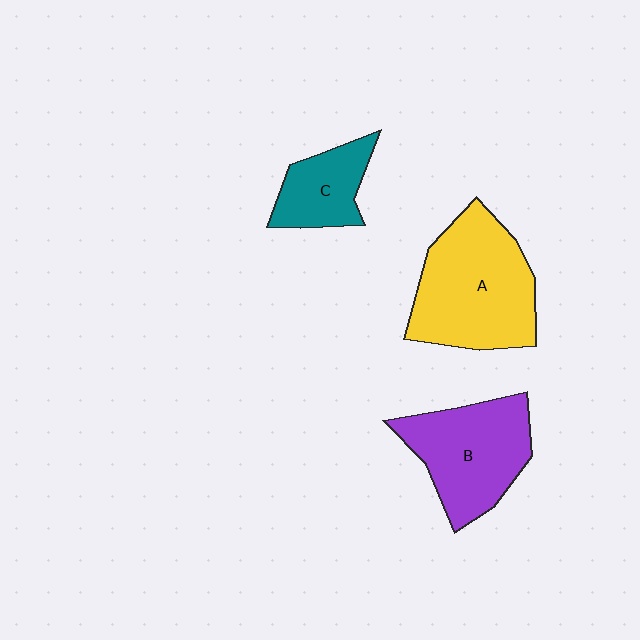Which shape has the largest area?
Shape A (yellow).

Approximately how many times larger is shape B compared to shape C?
Approximately 1.8 times.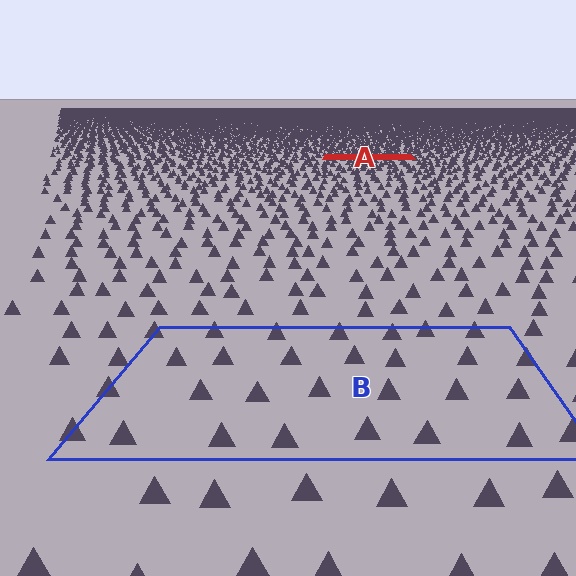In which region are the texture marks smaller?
The texture marks are smaller in region A, because it is farther away.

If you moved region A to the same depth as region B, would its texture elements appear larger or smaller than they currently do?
They would appear larger. At a closer depth, the same texture elements are projected at a bigger on-screen size.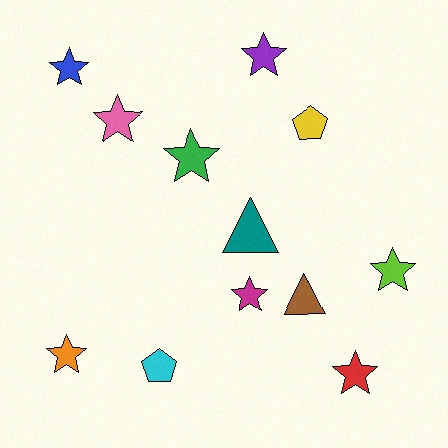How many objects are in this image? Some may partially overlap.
There are 12 objects.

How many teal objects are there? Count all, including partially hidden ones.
There is 1 teal object.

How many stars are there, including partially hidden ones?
There are 8 stars.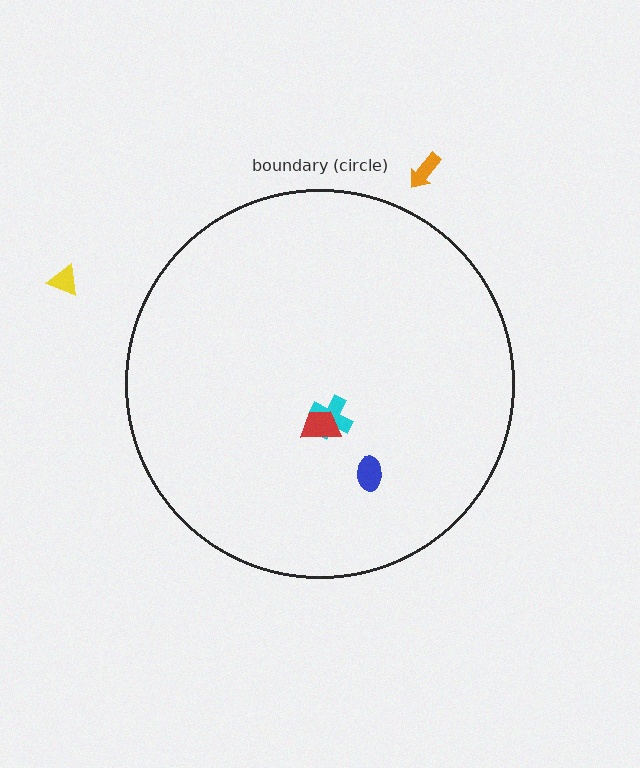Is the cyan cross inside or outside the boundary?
Inside.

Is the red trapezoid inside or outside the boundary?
Inside.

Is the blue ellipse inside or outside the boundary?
Inside.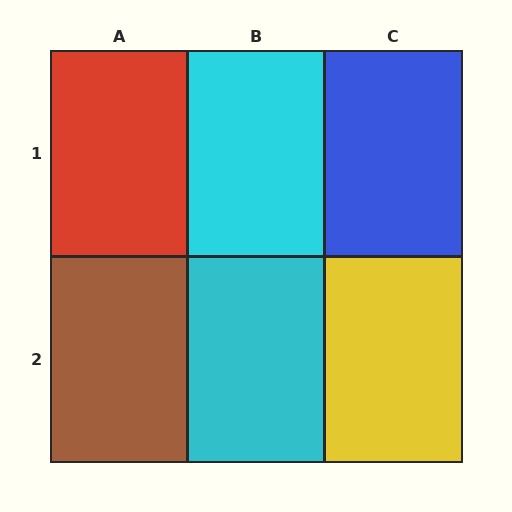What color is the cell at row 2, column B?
Cyan.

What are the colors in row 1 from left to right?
Red, cyan, blue.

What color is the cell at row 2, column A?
Brown.